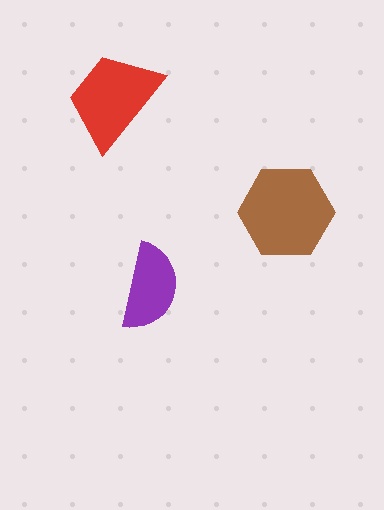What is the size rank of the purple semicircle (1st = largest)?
3rd.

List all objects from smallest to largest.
The purple semicircle, the red trapezoid, the brown hexagon.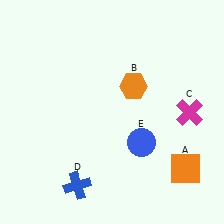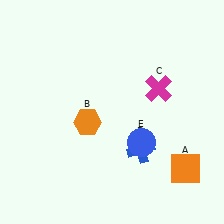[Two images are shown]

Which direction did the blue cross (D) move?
The blue cross (D) moved right.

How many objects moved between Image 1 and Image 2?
3 objects moved between the two images.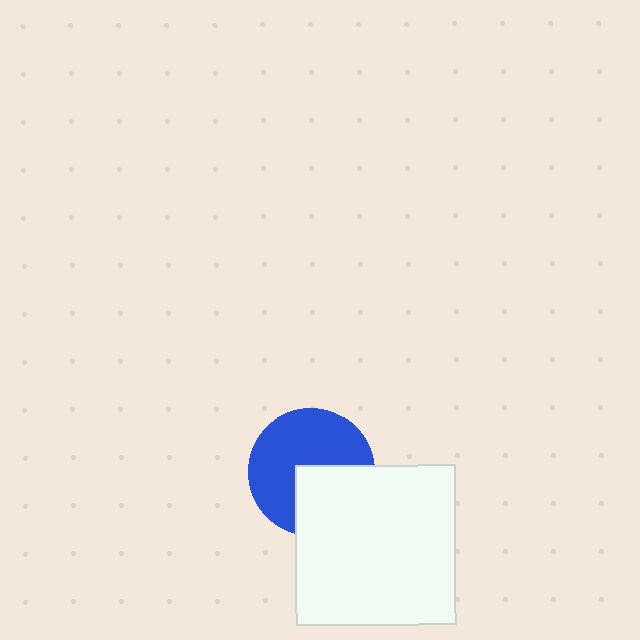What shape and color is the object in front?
The object in front is a white square.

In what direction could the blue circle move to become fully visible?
The blue circle could move toward the upper-left. That would shift it out from behind the white square entirely.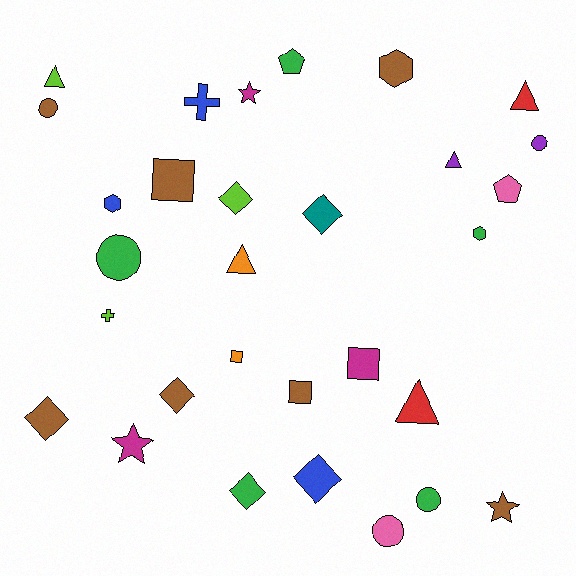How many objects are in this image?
There are 30 objects.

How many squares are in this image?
There are 4 squares.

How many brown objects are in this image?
There are 7 brown objects.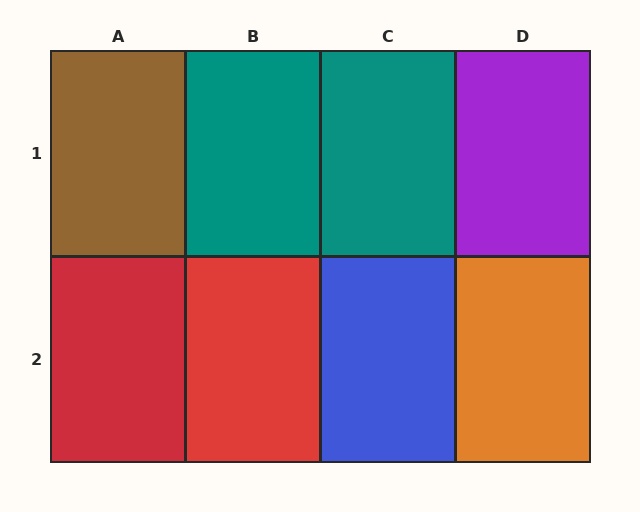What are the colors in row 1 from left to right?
Brown, teal, teal, purple.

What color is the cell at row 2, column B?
Red.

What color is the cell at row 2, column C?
Blue.